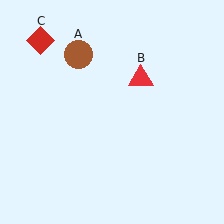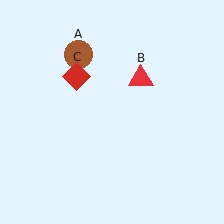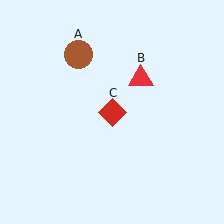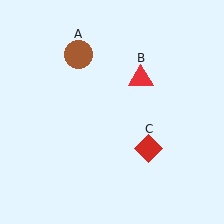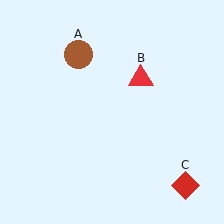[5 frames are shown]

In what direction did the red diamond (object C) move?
The red diamond (object C) moved down and to the right.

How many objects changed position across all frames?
1 object changed position: red diamond (object C).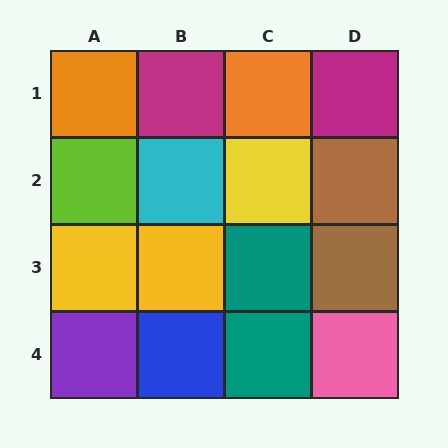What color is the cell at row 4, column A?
Purple.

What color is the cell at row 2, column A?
Lime.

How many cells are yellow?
3 cells are yellow.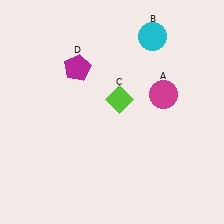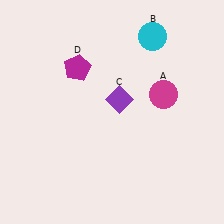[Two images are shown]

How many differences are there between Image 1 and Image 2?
There is 1 difference between the two images.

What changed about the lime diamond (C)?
In Image 1, C is lime. In Image 2, it changed to purple.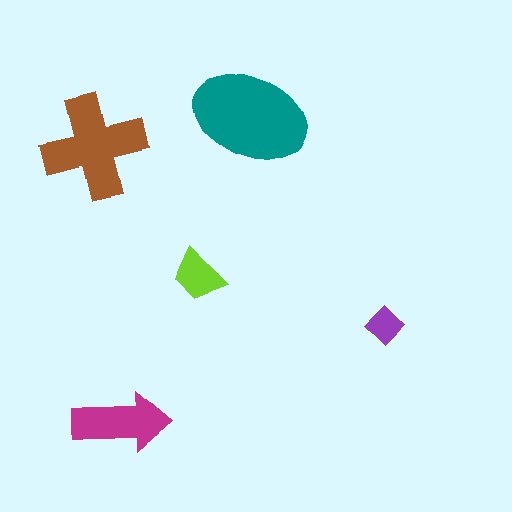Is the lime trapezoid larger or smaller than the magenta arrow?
Smaller.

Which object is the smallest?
The purple diamond.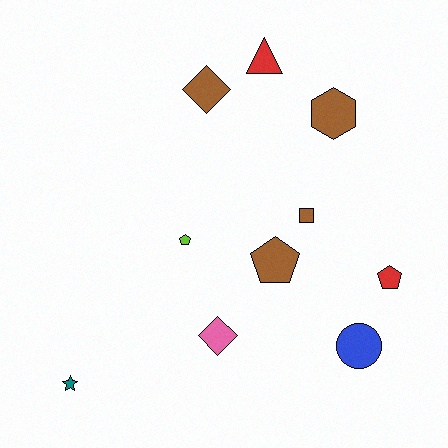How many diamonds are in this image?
There are 2 diamonds.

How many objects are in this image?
There are 10 objects.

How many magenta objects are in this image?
There are no magenta objects.